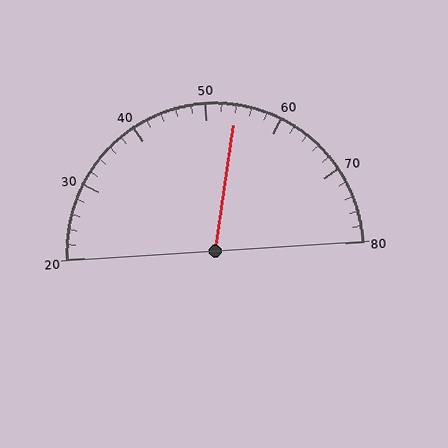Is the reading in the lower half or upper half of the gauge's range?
The reading is in the upper half of the range (20 to 80).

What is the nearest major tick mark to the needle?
The nearest major tick mark is 50.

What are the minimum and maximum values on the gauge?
The gauge ranges from 20 to 80.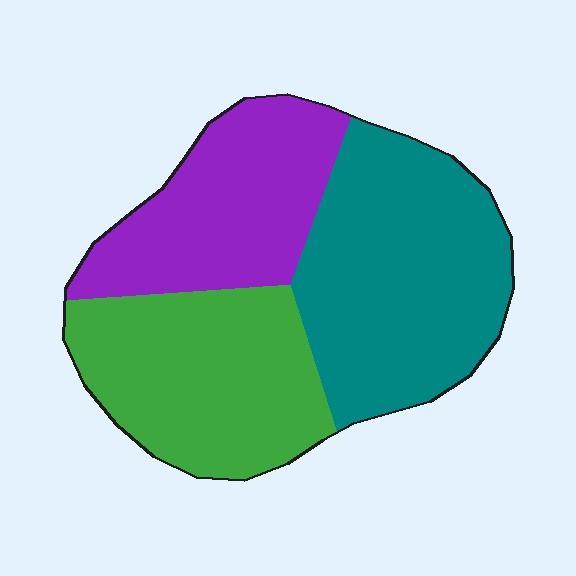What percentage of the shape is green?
Green takes up about one third (1/3) of the shape.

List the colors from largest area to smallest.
From largest to smallest: teal, green, purple.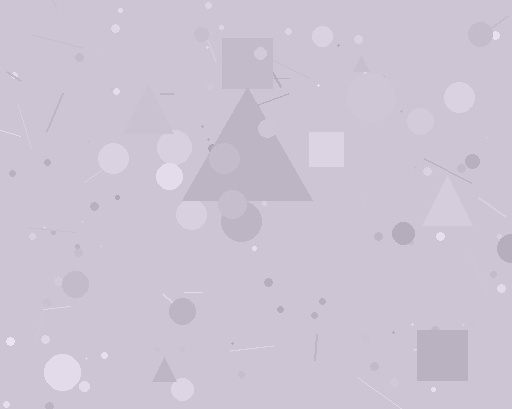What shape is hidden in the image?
A triangle is hidden in the image.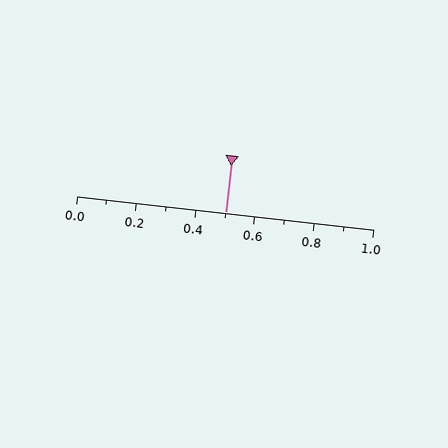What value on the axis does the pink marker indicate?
The marker indicates approximately 0.5.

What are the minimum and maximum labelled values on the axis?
The axis runs from 0.0 to 1.0.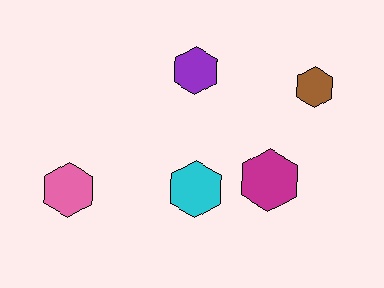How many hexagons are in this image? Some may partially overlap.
There are 5 hexagons.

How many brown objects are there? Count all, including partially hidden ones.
There is 1 brown object.